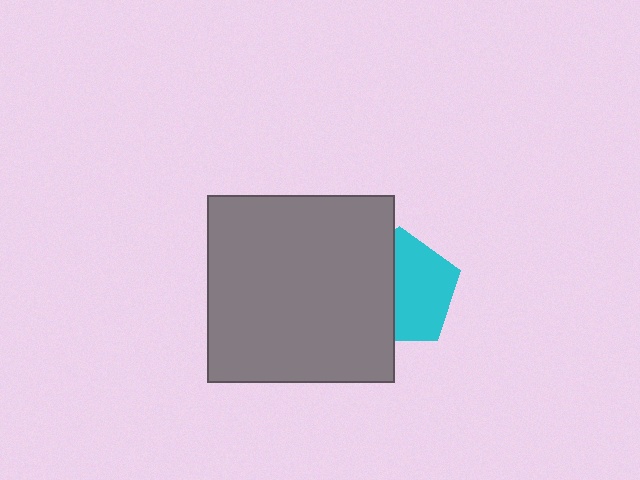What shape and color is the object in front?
The object in front is a gray square.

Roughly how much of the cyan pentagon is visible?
About half of it is visible (roughly 55%).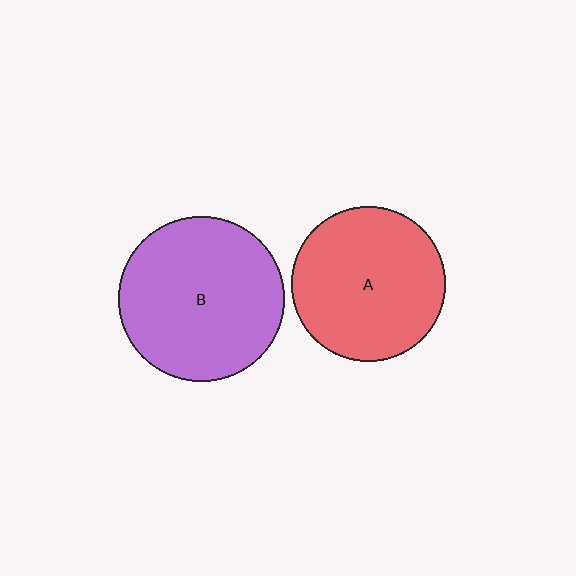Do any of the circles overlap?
No, none of the circles overlap.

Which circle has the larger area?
Circle B (purple).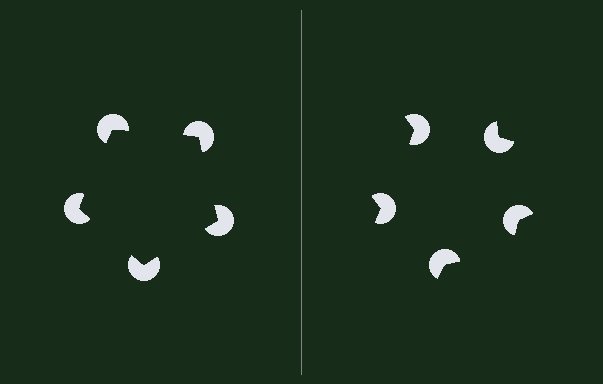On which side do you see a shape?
An illusory pentagon appears on the left side. On the right side the wedge cuts are rotated, so no coherent shape forms.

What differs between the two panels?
The pac-man discs are positioned identically on both sides; only the wedge orientations differ. On the left they align to a pentagon; on the right they are misaligned.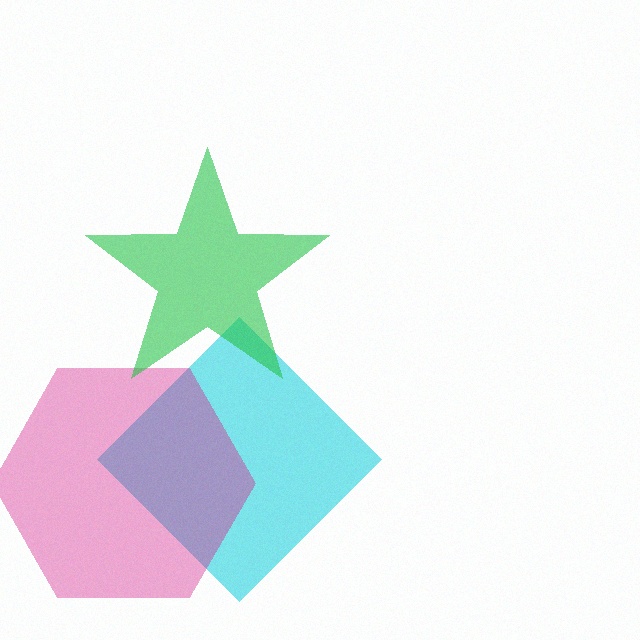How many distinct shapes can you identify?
There are 3 distinct shapes: a cyan diamond, a magenta hexagon, a green star.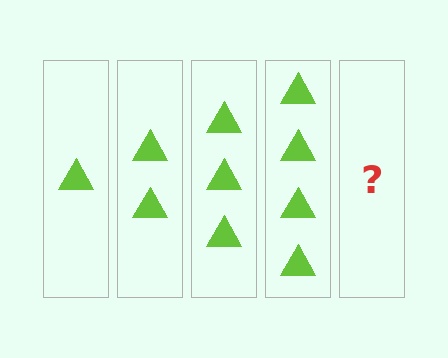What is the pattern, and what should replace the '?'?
The pattern is that each step adds one more triangle. The '?' should be 5 triangles.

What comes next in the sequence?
The next element should be 5 triangles.